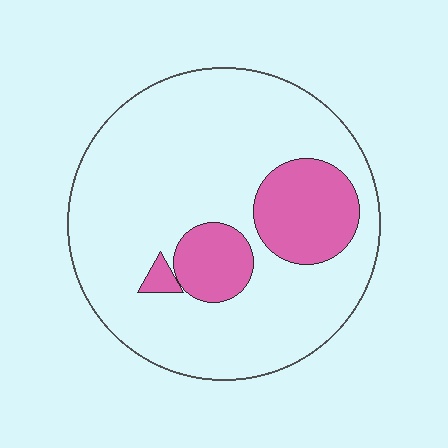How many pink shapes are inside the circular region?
3.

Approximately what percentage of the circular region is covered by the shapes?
Approximately 20%.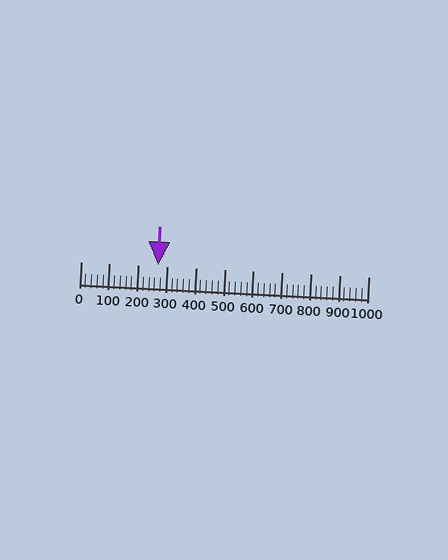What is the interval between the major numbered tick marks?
The major tick marks are spaced 100 units apart.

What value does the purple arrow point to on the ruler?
The purple arrow points to approximately 269.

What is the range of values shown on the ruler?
The ruler shows values from 0 to 1000.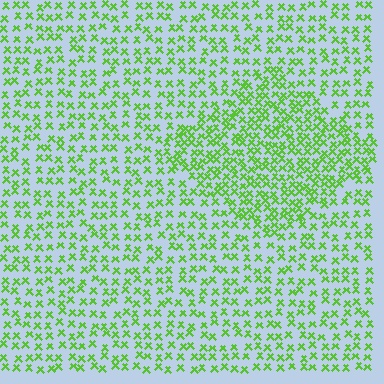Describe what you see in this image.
The image contains small lime elements arranged at two different densities. A diamond-shaped region is visible where the elements are more densely packed than the surrounding area.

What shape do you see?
I see a diamond.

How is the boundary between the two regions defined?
The boundary is defined by a change in element density (approximately 1.8x ratio). All elements are the same color, size, and shape.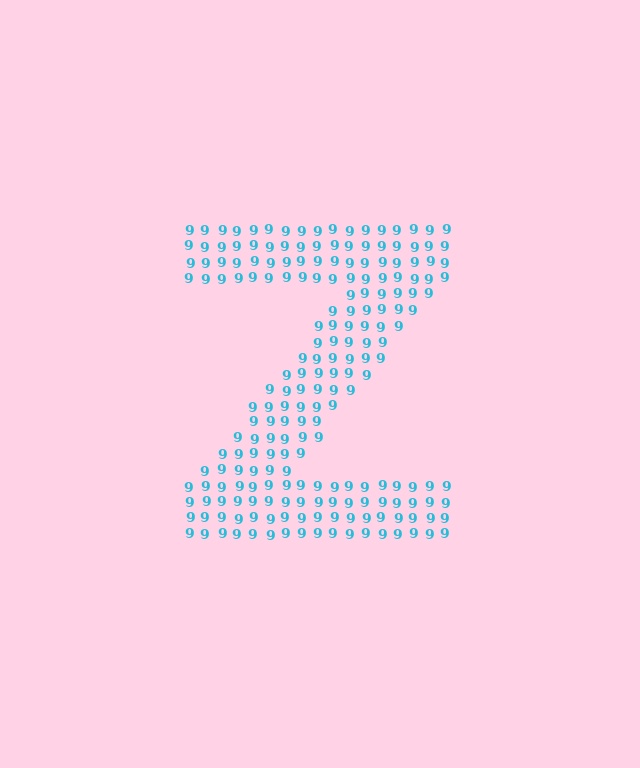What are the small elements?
The small elements are digit 9's.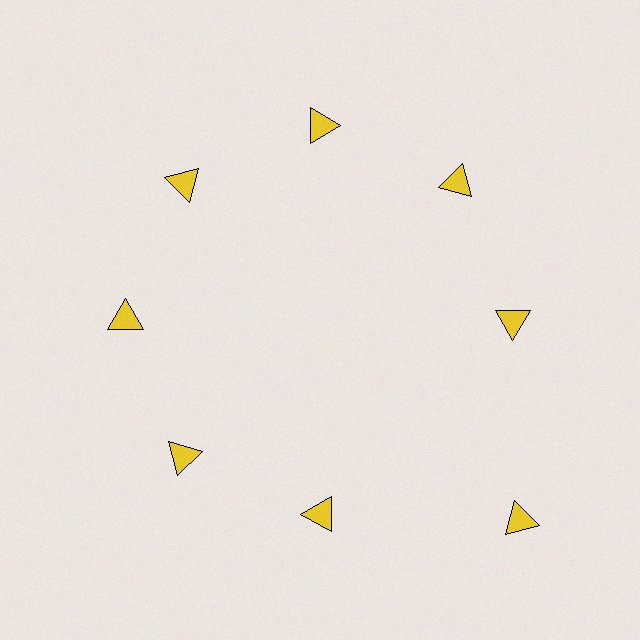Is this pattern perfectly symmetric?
No. The 8 yellow triangles are arranged in a ring, but one element near the 4 o'clock position is pushed outward from the center, breaking the 8-fold rotational symmetry.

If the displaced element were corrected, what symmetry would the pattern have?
It would have 8-fold rotational symmetry — the pattern would map onto itself every 45 degrees.